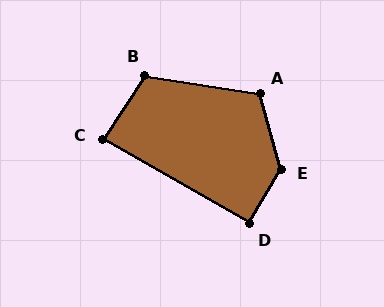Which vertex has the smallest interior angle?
C, at approximately 86 degrees.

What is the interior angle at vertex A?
Approximately 114 degrees (obtuse).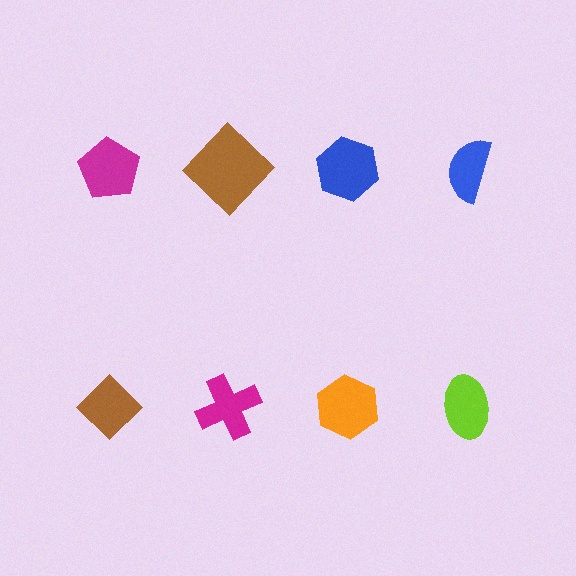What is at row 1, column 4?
A blue semicircle.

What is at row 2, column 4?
A lime ellipse.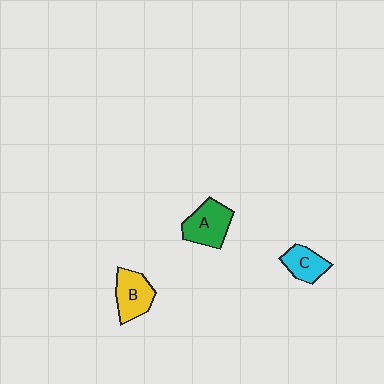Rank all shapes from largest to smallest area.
From largest to smallest: A (green), B (yellow), C (cyan).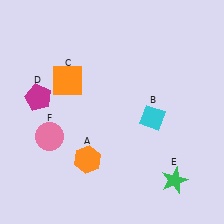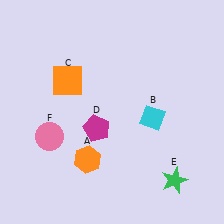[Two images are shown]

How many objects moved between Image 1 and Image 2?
1 object moved between the two images.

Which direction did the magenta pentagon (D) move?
The magenta pentagon (D) moved right.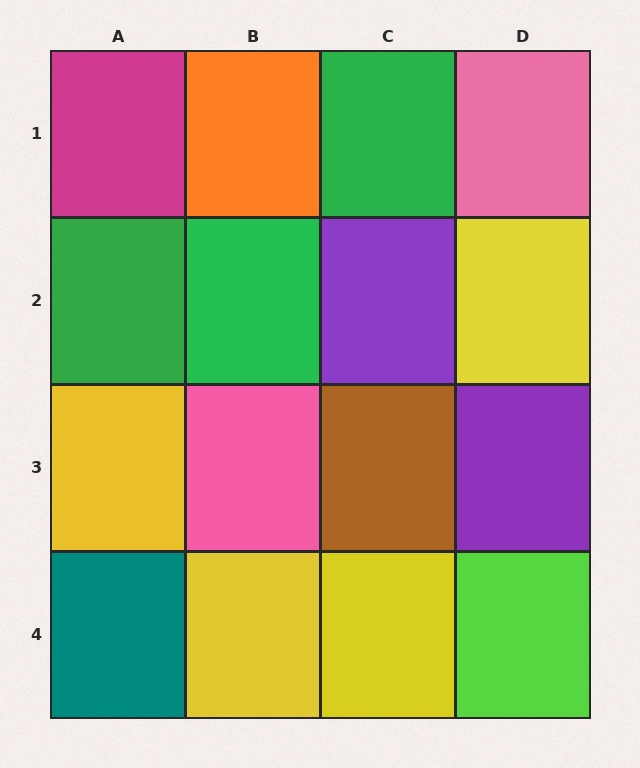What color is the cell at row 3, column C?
Brown.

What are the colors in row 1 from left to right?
Magenta, orange, green, pink.